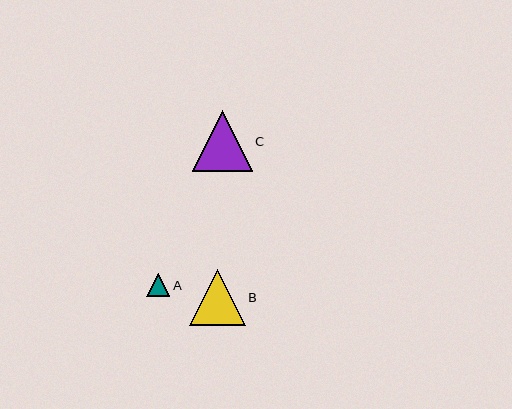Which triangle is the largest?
Triangle C is the largest with a size of approximately 60 pixels.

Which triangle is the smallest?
Triangle A is the smallest with a size of approximately 23 pixels.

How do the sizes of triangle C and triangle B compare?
Triangle C and triangle B are approximately the same size.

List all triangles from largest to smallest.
From largest to smallest: C, B, A.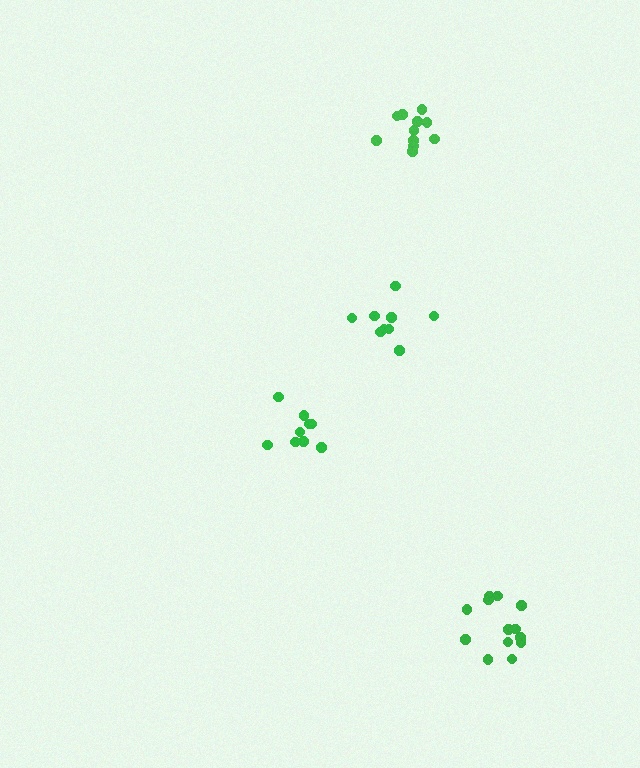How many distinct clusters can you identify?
There are 4 distinct clusters.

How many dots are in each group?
Group 1: 9 dots, Group 2: 13 dots, Group 3: 11 dots, Group 4: 9 dots (42 total).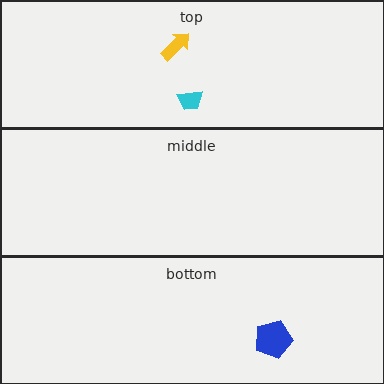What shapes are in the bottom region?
The blue pentagon.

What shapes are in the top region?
The yellow arrow, the cyan trapezoid.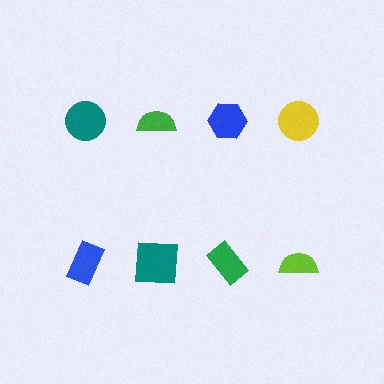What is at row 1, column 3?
A blue hexagon.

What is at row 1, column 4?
A yellow circle.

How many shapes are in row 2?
4 shapes.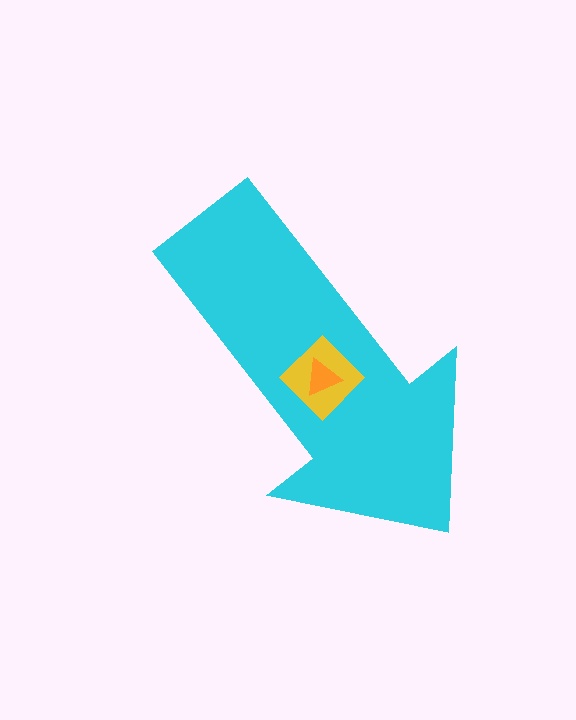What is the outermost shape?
The cyan arrow.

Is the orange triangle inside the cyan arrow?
Yes.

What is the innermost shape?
The orange triangle.